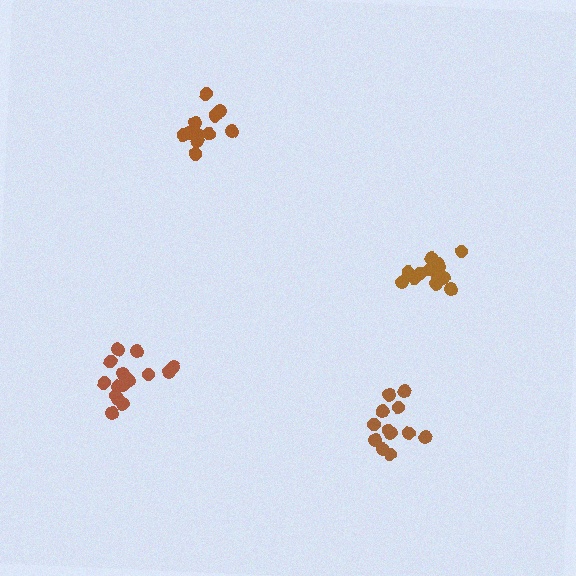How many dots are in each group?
Group 1: 11 dots, Group 2: 14 dots, Group 3: 16 dots, Group 4: 12 dots (53 total).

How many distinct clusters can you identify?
There are 4 distinct clusters.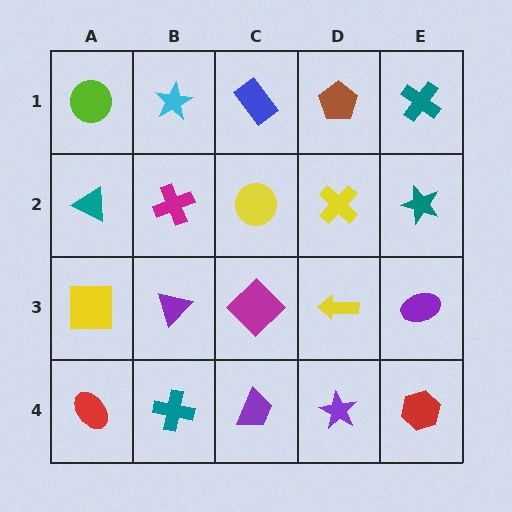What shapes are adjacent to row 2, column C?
A blue rectangle (row 1, column C), a magenta diamond (row 3, column C), a magenta cross (row 2, column B), a yellow cross (row 2, column D).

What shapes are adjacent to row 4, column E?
A purple ellipse (row 3, column E), a purple star (row 4, column D).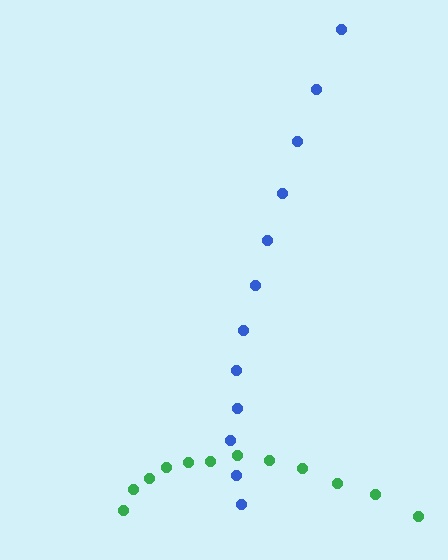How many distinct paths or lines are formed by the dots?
There are 2 distinct paths.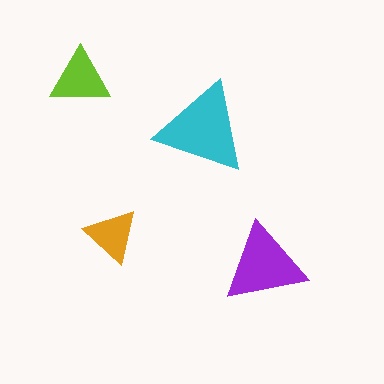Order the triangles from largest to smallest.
the cyan one, the purple one, the lime one, the orange one.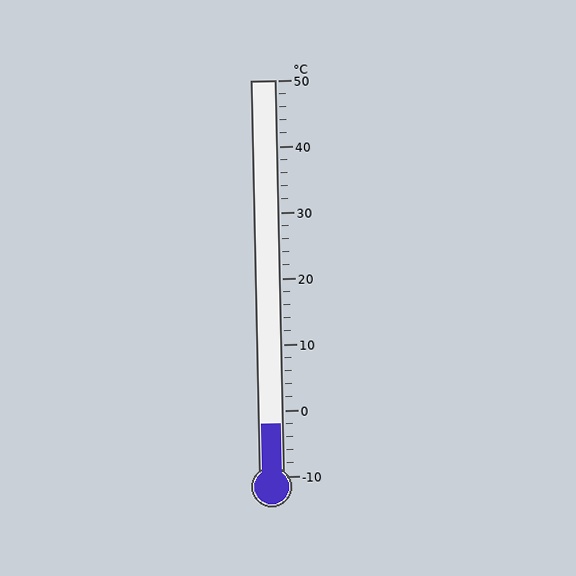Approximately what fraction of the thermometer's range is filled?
The thermometer is filled to approximately 15% of its range.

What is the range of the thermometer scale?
The thermometer scale ranges from -10°C to 50°C.